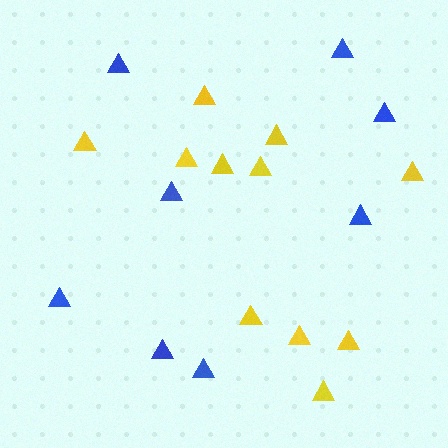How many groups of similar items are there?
There are 2 groups: one group of blue triangles (8) and one group of yellow triangles (11).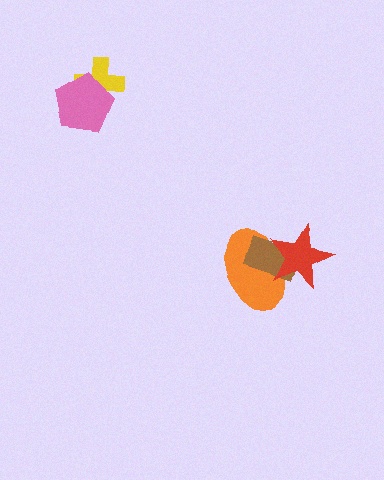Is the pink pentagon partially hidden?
No, no other shape covers it.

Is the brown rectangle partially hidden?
Yes, it is partially covered by another shape.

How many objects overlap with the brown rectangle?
2 objects overlap with the brown rectangle.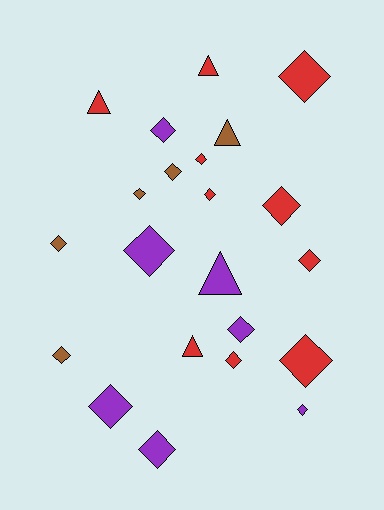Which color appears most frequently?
Red, with 10 objects.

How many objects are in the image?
There are 22 objects.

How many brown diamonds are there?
There are 4 brown diamonds.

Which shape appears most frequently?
Diamond, with 17 objects.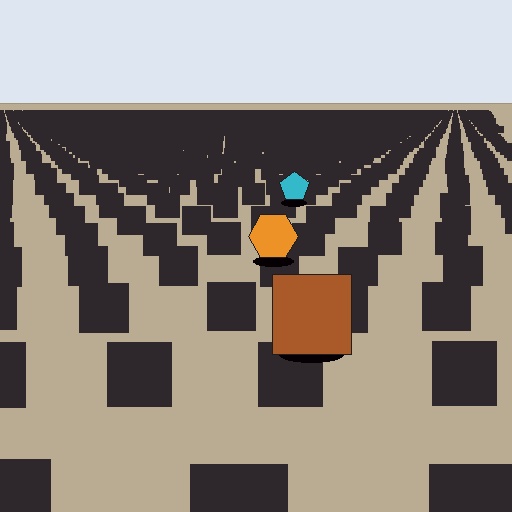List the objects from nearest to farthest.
From nearest to farthest: the brown square, the orange hexagon, the cyan pentagon.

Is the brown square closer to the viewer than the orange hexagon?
Yes. The brown square is closer — you can tell from the texture gradient: the ground texture is coarser near it.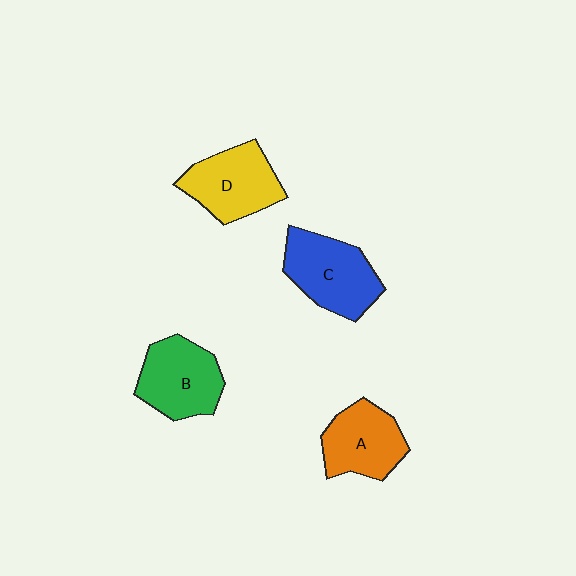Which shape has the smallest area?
Shape A (orange).